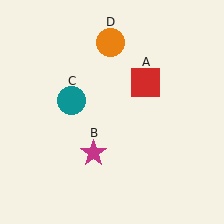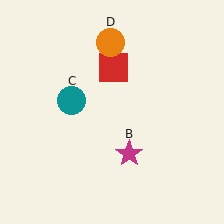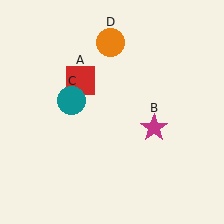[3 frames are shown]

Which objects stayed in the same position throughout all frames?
Teal circle (object C) and orange circle (object D) remained stationary.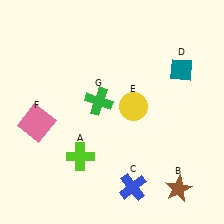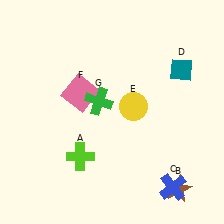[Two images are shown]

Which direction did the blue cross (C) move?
The blue cross (C) moved right.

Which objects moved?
The objects that moved are: the blue cross (C), the pink square (F).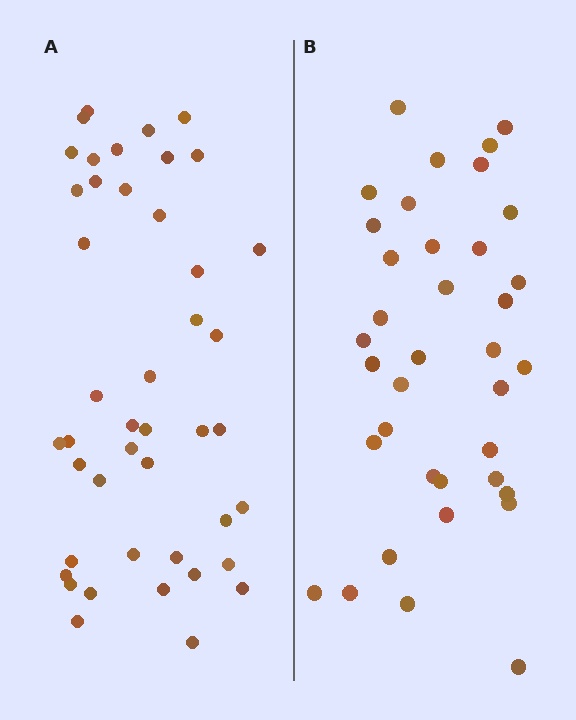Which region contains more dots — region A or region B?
Region A (the left region) has more dots.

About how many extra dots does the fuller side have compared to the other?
Region A has roughly 8 or so more dots than region B.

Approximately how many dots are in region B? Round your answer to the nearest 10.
About 40 dots. (The exact count is 37, which rounds to 40.)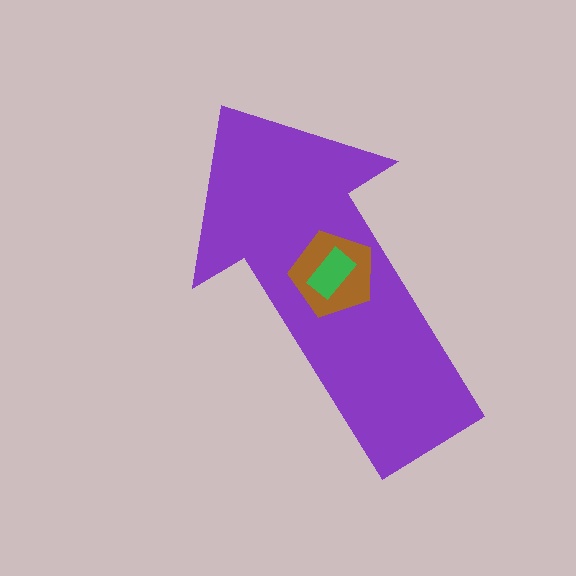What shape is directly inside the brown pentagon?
The green rectangle.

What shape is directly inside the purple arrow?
The brown pentagon.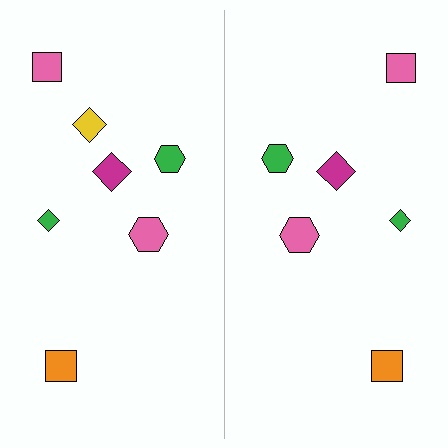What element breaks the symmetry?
A yellow diamond is missing from the right side.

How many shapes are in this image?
There are 13 shapes in this image.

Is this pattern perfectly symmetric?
No, the pattern is not perfectly symmetric. A yellow diamond is missing from the right side.